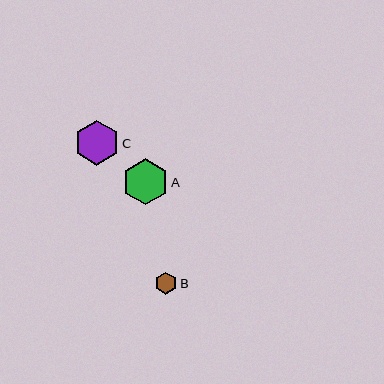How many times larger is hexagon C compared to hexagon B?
Hexagon C is approximately 2.1 times the size of hexagon B.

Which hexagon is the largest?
Hexagon A is the largest with a size of approximately 46 pixels.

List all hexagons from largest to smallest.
From largest to smallest: A, C, B.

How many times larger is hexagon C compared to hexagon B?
Hexagon C is approximately 2.1 times the size of hexagon B.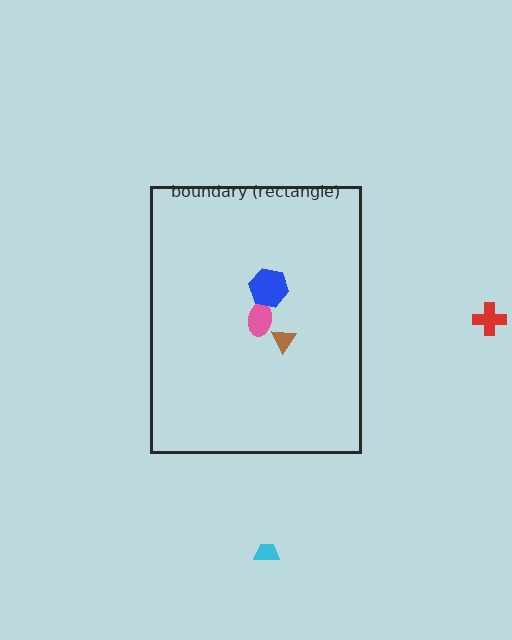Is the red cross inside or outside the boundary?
Outside.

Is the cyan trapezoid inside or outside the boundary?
Outside.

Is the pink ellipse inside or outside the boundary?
Inside.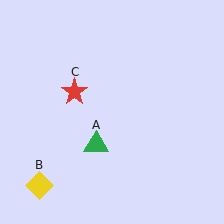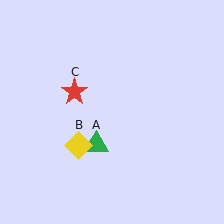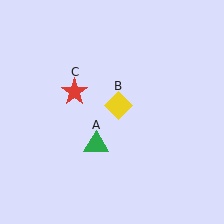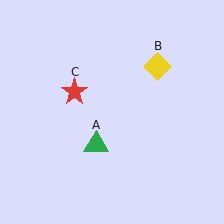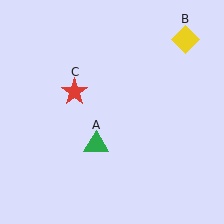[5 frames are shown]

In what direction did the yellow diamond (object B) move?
The yellow diamond (object B) moved up and to the right.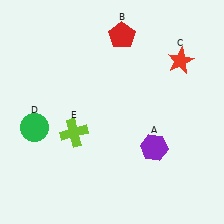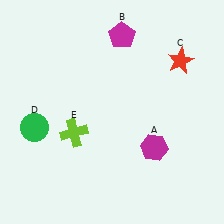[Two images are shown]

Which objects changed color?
A changed from purple to magenta. B changed from red to magenta.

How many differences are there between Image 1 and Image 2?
There are 2 differences between the two images.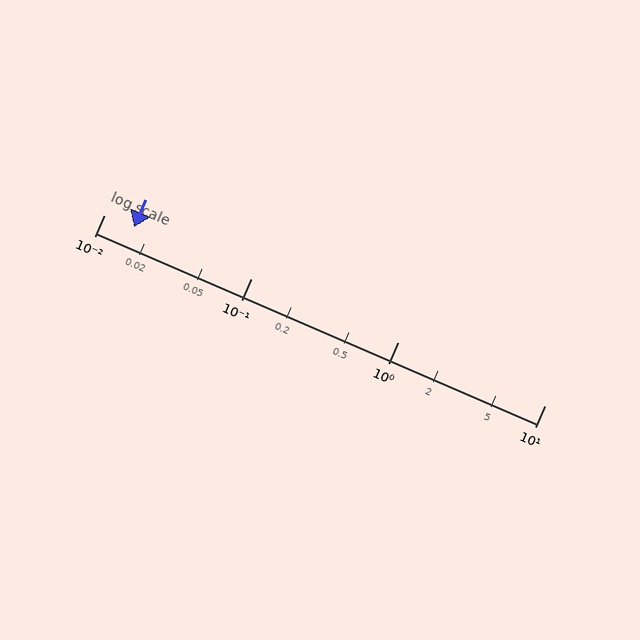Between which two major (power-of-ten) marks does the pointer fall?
The pointer is between 0.01 and 0.1.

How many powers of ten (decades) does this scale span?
The scale spans 3 decades, from 0.01 to 10.